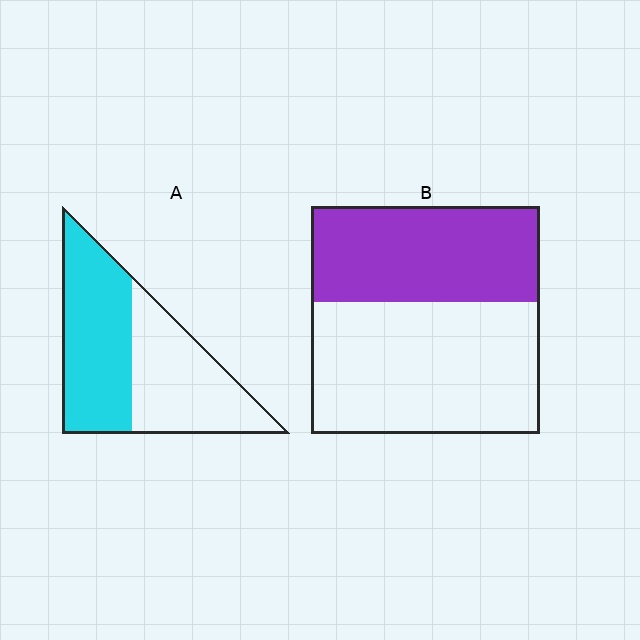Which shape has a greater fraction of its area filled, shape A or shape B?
Shape A.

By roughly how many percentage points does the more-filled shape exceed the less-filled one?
By roughly 10 percentage points (A over B).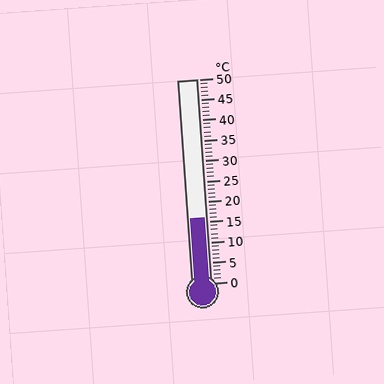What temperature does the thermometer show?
The thermometer shows approximately 16°C.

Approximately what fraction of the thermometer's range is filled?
The thermometer is filled to approximately 30% of its range.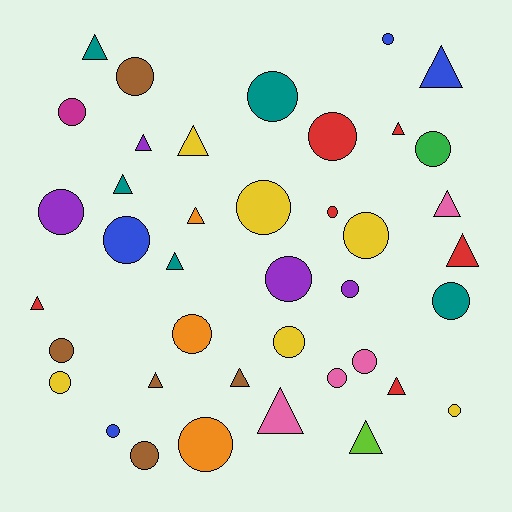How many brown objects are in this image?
There are 5 brown objects.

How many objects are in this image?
There are 40 objects.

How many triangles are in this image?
There are 16 triangles.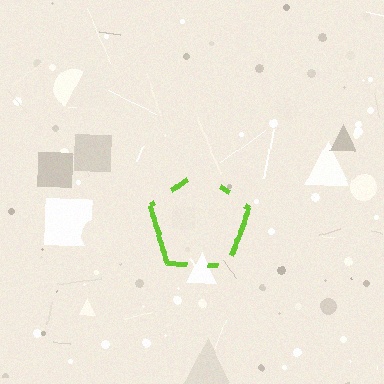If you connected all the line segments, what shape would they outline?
They would outline a pentagon.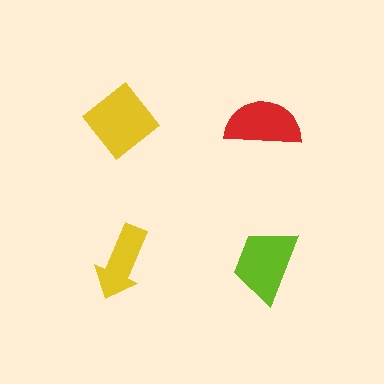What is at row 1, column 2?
A red semicircle.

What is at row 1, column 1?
A yellow diamond.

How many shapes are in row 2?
2 shapes.